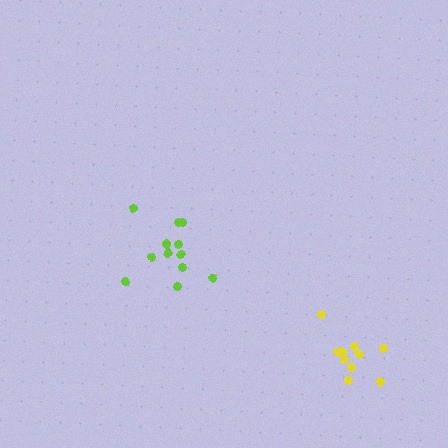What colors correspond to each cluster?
The clusters are colored: lime, yellow.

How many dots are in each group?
Group 1: 12 dots, Group 2: 10 dots (22 total).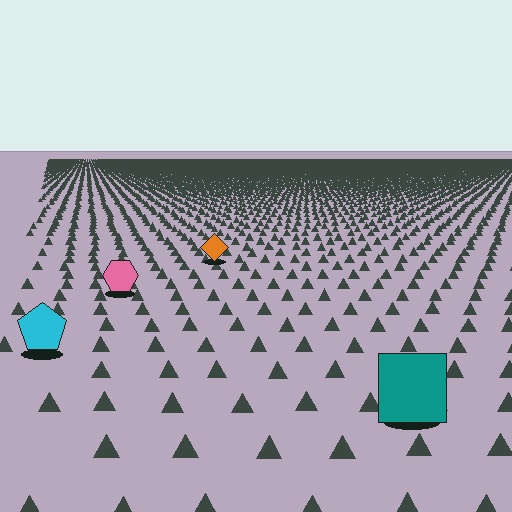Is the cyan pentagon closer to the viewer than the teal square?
No. The teal square is closer — you can tell from the texture gradient: the ground texture is coarser near it.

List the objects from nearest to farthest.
From nearest to farthest: the teal square, the cyan pentagon, the pink hexagon, the orange diamond.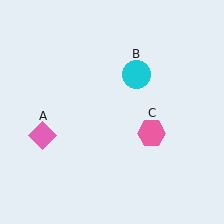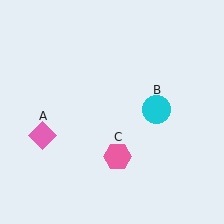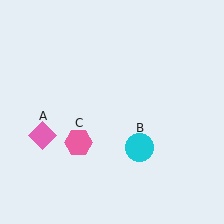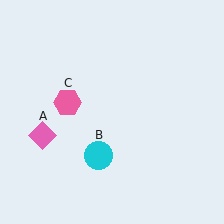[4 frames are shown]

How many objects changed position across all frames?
2 objects changed position: cyan circle (object B), pink hexagon (object C).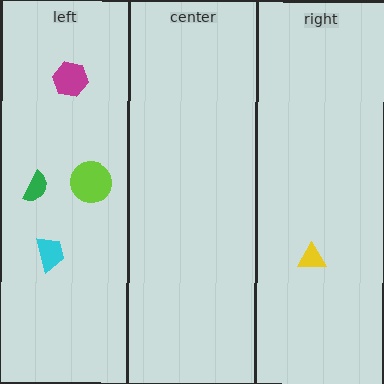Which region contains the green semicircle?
The left region.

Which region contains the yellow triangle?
The right region.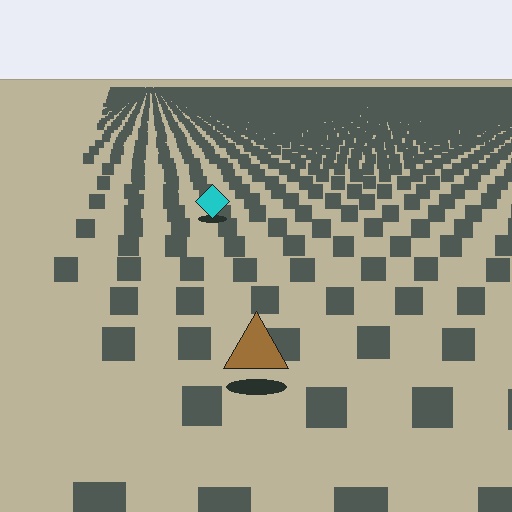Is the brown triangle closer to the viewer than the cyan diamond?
Yes. The brown triangle is closer — you can tell from the texture gradient: the ground texture is coarser near it.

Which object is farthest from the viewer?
The cyan diamond is farthest from the viewer. It appears smaller and the ground texture around it is denser.